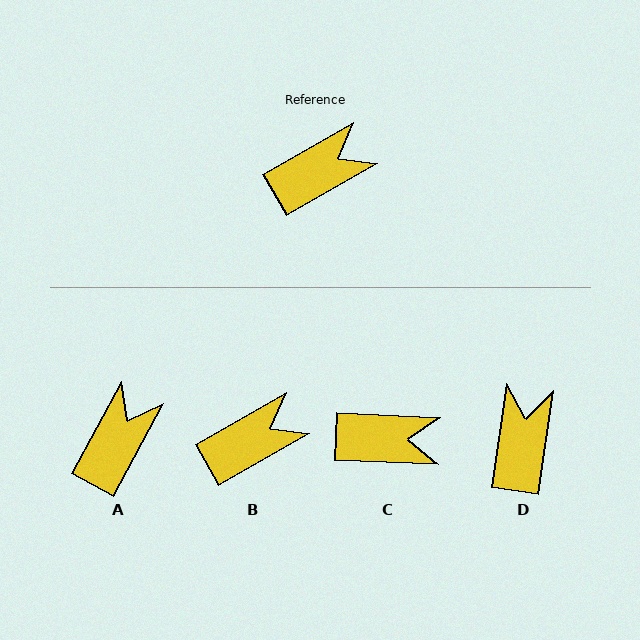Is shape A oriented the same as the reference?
No, it is off by about 32 degrees.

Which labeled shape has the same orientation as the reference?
B.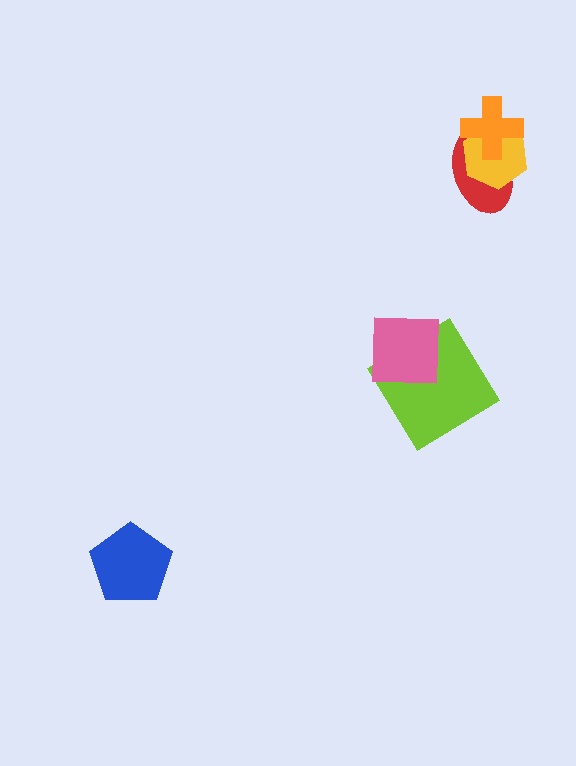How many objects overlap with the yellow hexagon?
2 objects overlap with the yellow hexagon.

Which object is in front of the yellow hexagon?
The orange cross is in front of the yellow hexagon.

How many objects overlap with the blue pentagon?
0 objects overlap with the blue pentagon.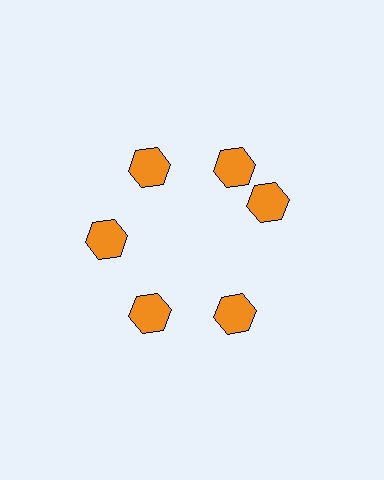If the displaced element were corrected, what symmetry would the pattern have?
It would have 6-fold rotational symmetry — the pattern would map onto itself every 60 degrees.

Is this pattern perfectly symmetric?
No. The 6 orange hexagons are arranged in a ring, but one element near the 3 o'clock position is rotated out of alignment along the ring, breaking the 6-fold rotational symmetry.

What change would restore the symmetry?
The symmetry would be restored by rotating it back into even spacing with its neighbors so that all 6 hexagons sit at equal angles and equal distance from the center.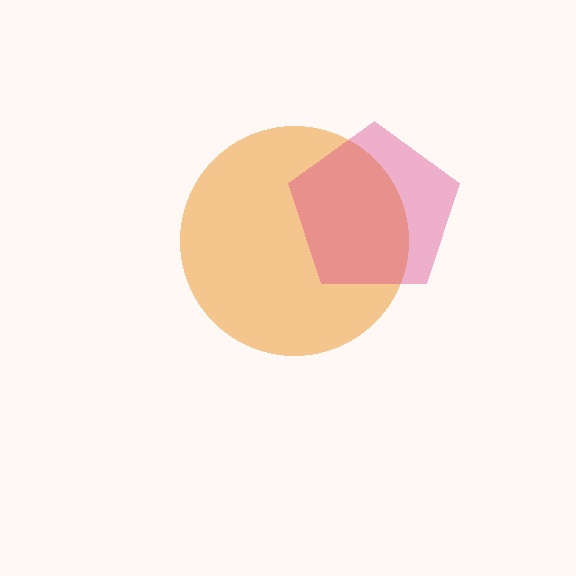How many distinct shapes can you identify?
There are 2 distinct shapes: an orange circle, a magenta pentagon.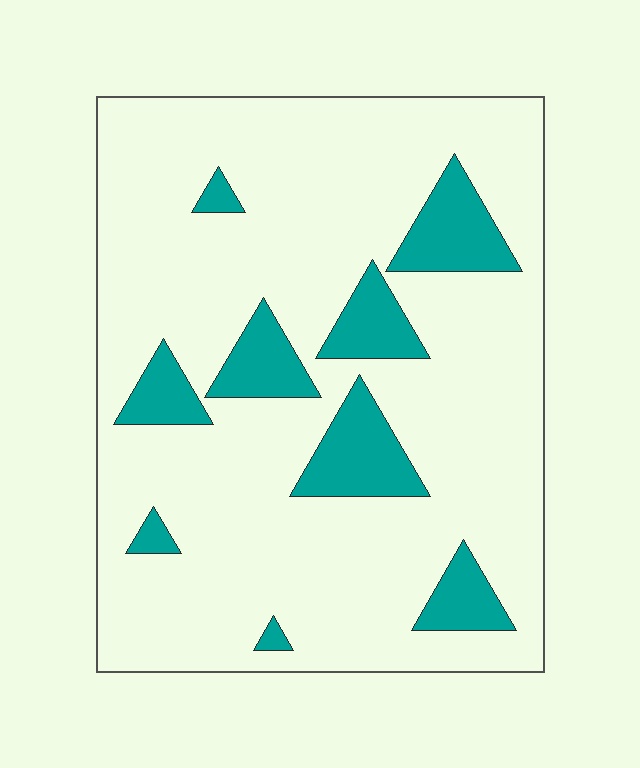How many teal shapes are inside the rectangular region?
9.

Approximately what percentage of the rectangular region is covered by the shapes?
Approximately 15%.